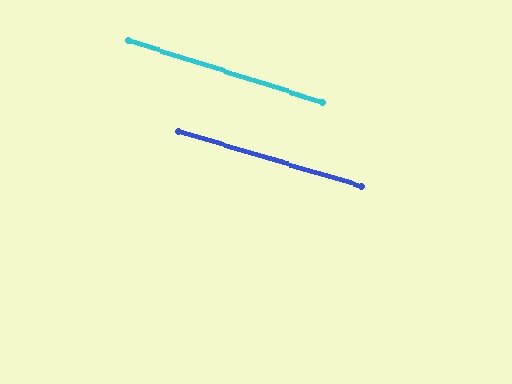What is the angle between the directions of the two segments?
Approximately 1 degree.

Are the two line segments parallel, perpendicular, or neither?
Parallel — their directions differ by only 0.9°.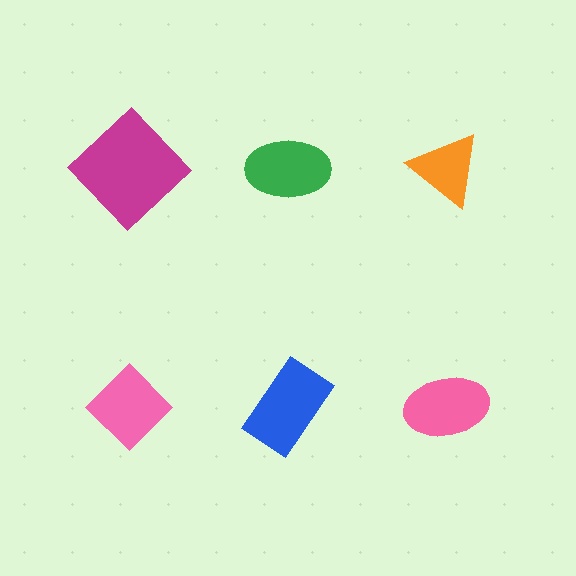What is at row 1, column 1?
A magenta diamond.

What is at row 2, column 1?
A pink diamond.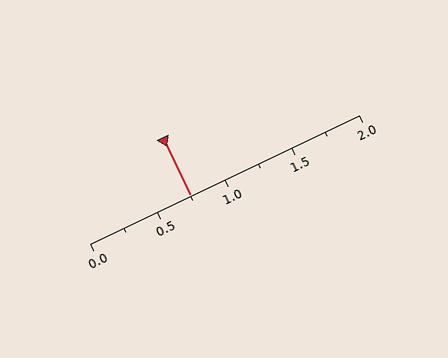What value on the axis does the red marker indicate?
The marker indicates approximately 0.75.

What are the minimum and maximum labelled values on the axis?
The axis runs from 0.0 to 2.0.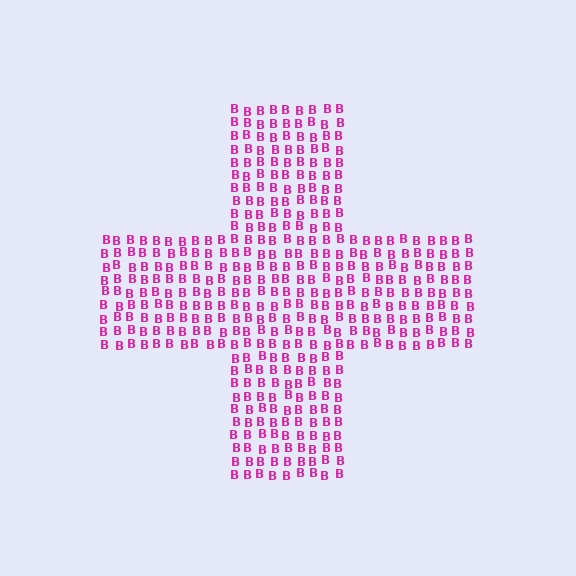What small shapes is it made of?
It is made of small letter B's.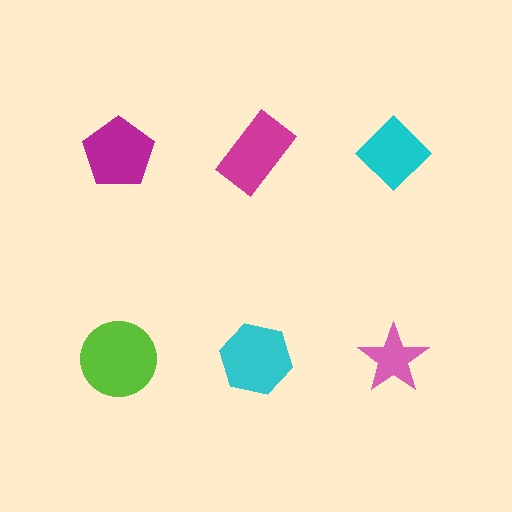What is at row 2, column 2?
A cyan hexagon.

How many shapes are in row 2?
3 shapes.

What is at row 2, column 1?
A lime circle.